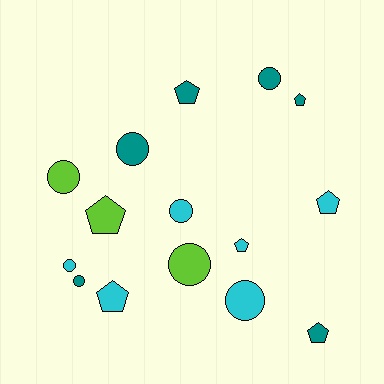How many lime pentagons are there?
There is 1 lime pentagon.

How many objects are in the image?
There are 15 objects.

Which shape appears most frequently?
Circle, with 8 objects.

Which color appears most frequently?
Teal, with 6 objects.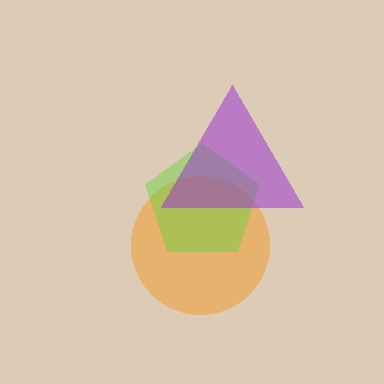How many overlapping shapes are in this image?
There are 3 overlapping shapes in the image.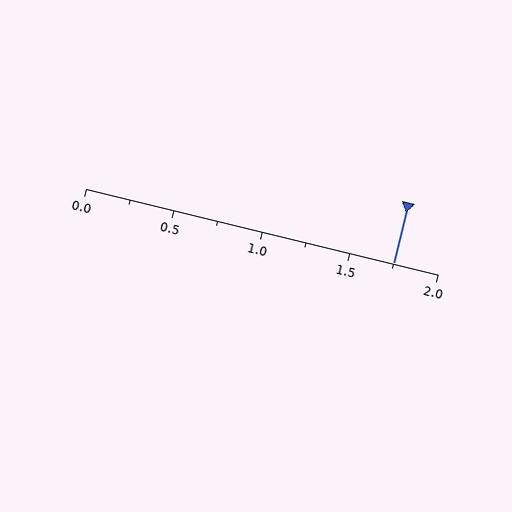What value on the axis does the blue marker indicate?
The marker indicates approximately 1.75.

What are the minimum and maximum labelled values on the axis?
The axis runs from 0.0 to 2.0.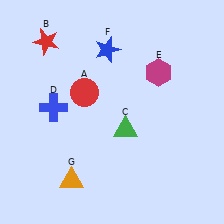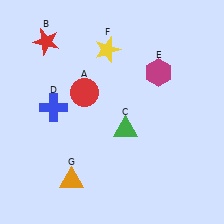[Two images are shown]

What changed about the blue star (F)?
In Image 1, F is blue. In Image 2, it changed to yellow.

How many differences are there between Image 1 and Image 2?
There is 1 difference between the two images.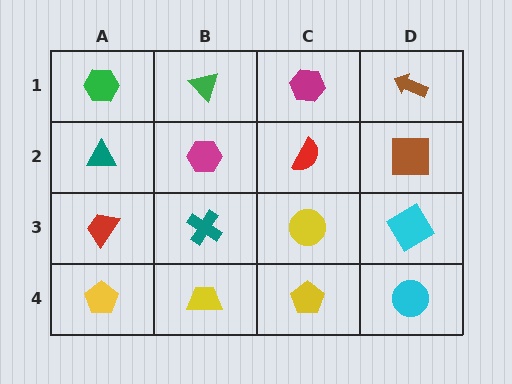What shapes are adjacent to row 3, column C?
A red semicircle (row 2, column C), a yellow pentagon (row 4, column C), a teal cross (row 3, column B), a cyan diamond (row 3, column D).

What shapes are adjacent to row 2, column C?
A magenta hexagon (row 1, column C), a yellow circle (row 3, column C), a magenta hexagon (row 2, column B), a brown square (row 2, column D).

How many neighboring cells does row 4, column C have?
3.